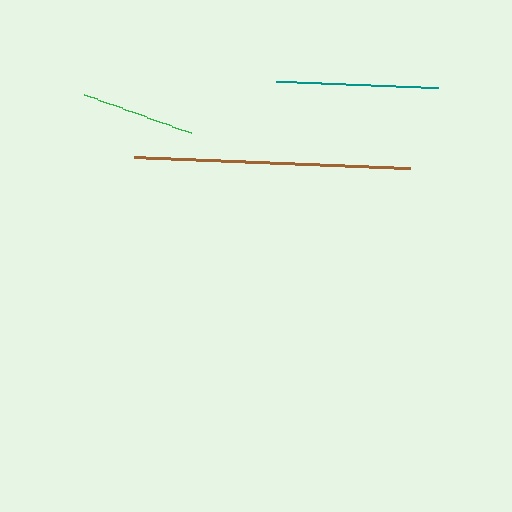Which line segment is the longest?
The brown line is the longest at approximately 277 pixels.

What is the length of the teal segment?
The teal segment is approximately 163 pixels long.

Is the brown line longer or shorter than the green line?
The brown line is longer than the green line.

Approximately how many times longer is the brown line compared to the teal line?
The brown line is approximately 1.7 times the length of the teal line.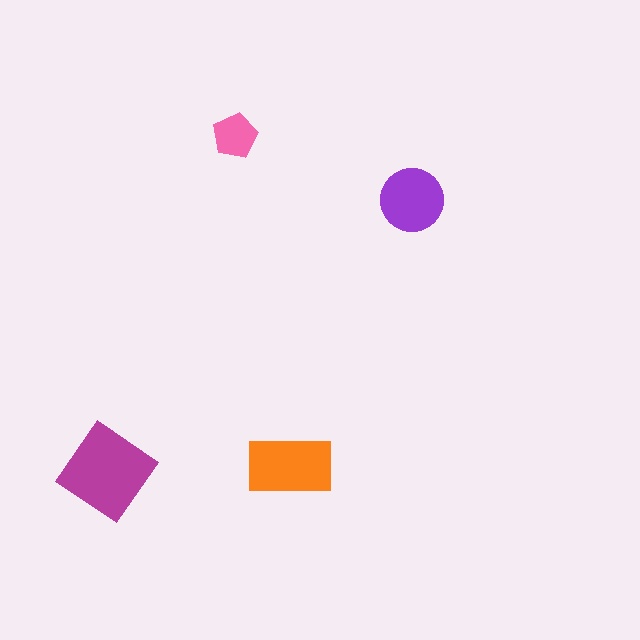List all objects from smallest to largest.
The pink pentagon, the purple circle, the orange rectangle, the magenta diamond.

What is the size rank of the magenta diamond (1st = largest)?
1st.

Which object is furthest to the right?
The purple circle is rightmost.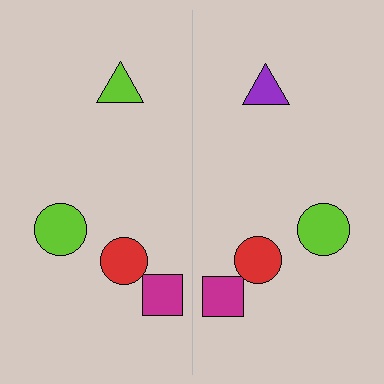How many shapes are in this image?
There are 8 shapes in this image.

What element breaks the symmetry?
The purple triangle on the right side breaks the symmetry — its mirror counterpart is lime.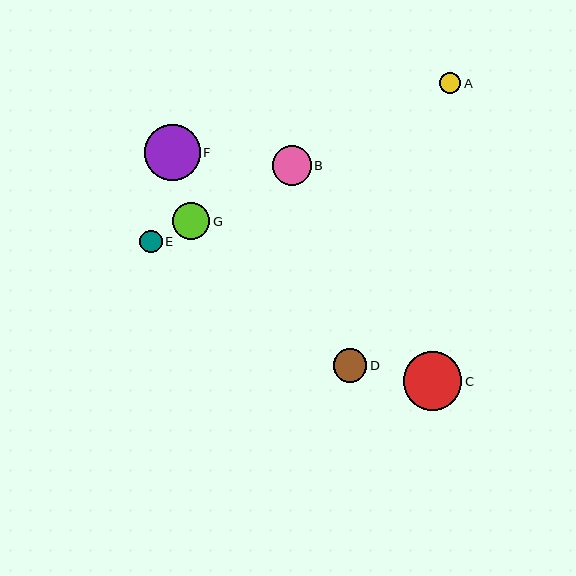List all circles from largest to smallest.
From largest to smallest: C, F, B, G, D, E, A.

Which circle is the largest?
Circle C is the largest with a size of approximately 59 pixels.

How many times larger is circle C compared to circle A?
Circle C is approximately 2.7 times the size of circle A.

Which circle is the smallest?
Circle A is the smallest with a size of approximately 22 pixels.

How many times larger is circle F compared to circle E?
Circle F is approximately 2.5 times the size of circle E.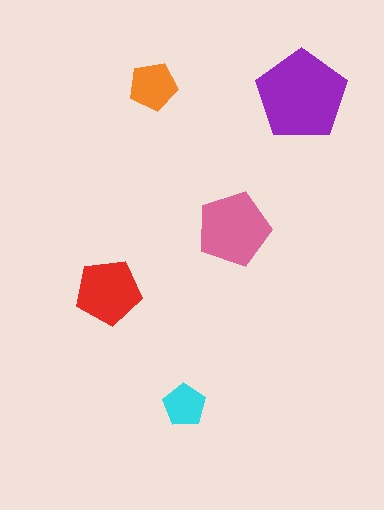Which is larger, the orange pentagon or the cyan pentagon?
The orange one.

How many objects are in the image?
There are 5 objects in the image.